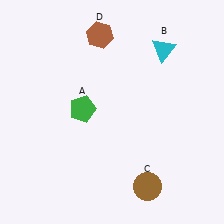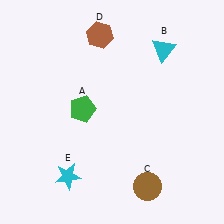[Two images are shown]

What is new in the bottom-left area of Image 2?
A cyan star (E) was added in the bottom-left area of Image 2.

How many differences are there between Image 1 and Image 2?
There is 1 difference between the two images.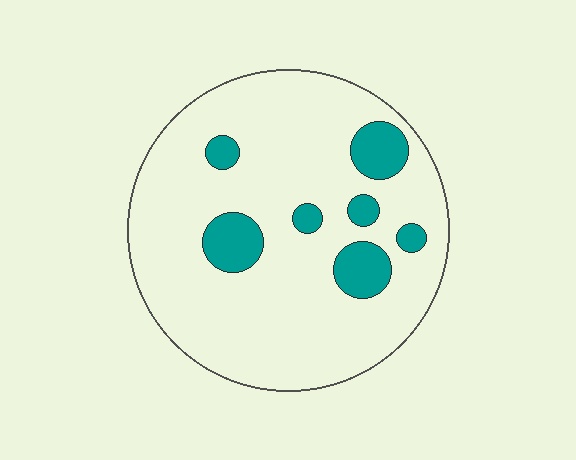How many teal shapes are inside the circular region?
7.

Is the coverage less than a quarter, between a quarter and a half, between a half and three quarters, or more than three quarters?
Less than a quarter.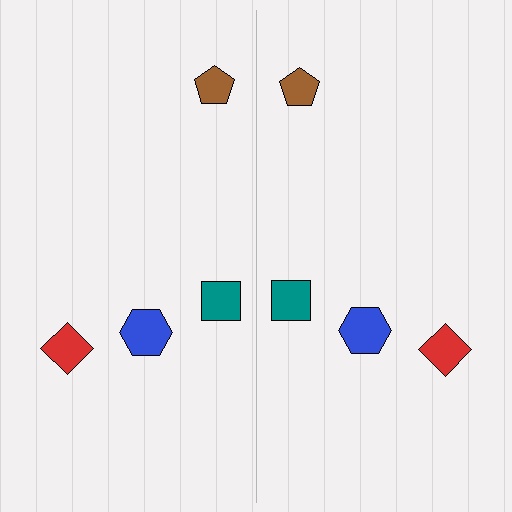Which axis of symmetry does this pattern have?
The pattern has a vertical axis of symmetry running through the center of the image.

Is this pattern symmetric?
Yes, this pattern has bilateral (reflection) symmetry.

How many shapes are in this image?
There are 8 shapes in this image.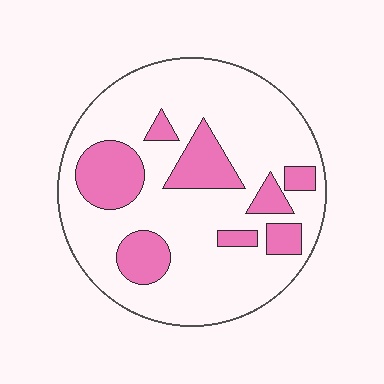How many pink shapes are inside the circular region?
8.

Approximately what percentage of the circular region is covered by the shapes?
Approximately 25%.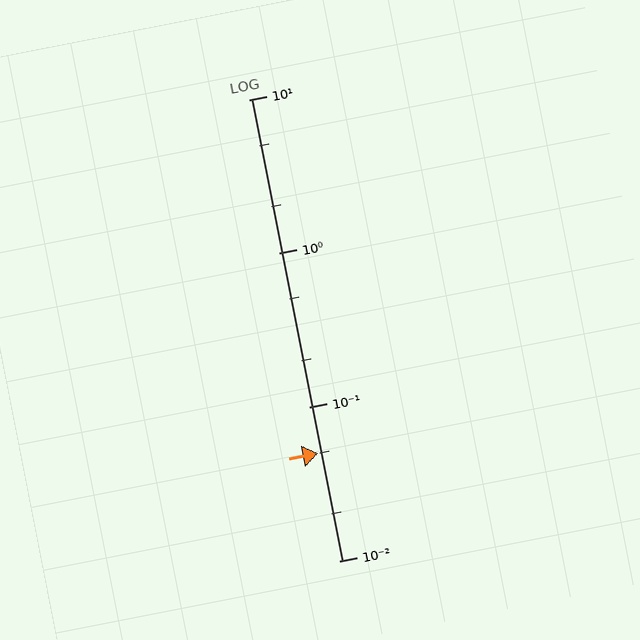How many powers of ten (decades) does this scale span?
The scale spans 3 decades, from 0.01 to 10.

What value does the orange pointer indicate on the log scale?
The pointer indicates approximately 0.05.